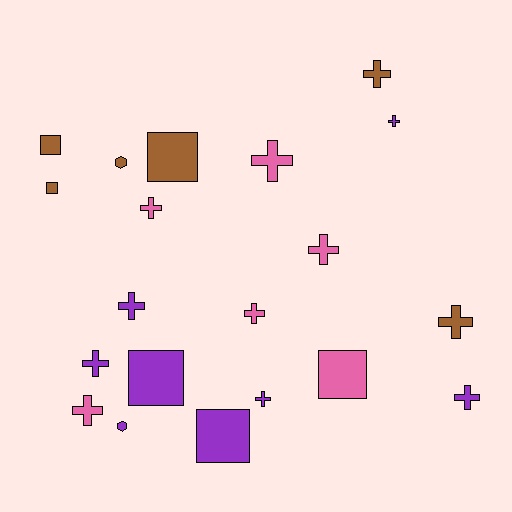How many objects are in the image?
There are 20 objects.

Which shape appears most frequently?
Cross, with 12 objects.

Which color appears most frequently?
Purple, with 8 objects.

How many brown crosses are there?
There are 2 brown crosses.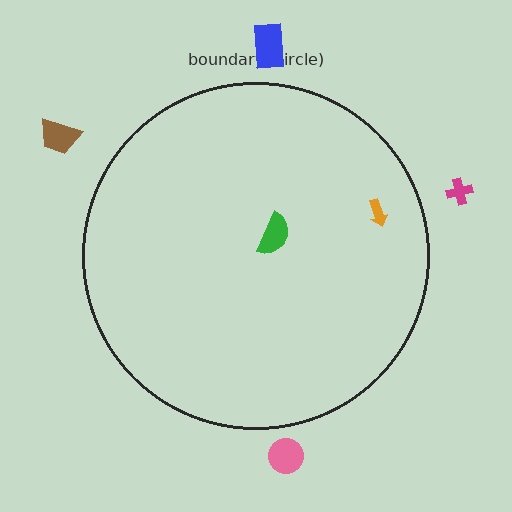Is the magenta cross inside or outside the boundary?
Outside.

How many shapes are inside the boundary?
2 inside, 4 outside.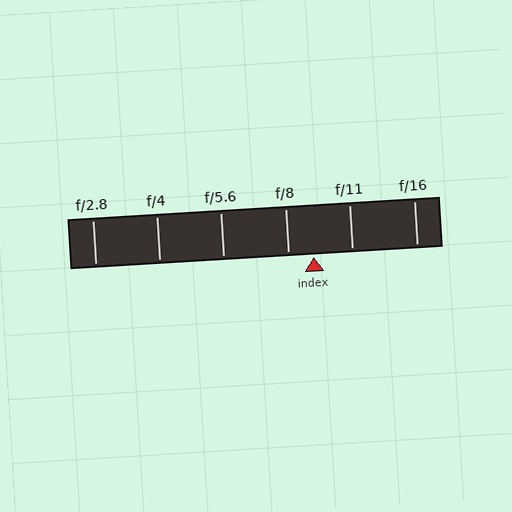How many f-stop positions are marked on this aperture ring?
There are 6 f-stop positions marked.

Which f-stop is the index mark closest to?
The index mark is closest to f/8.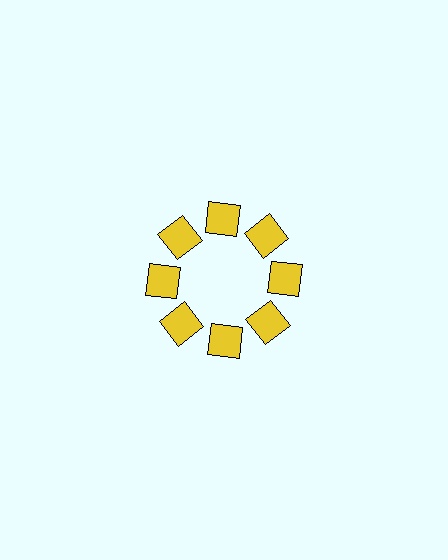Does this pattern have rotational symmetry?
Yes, this pattern has 8-fold rotational symmetry. It looks the same after rotating 45 degrees around the center.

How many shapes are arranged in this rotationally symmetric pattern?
There are 8 shapes, arranged in 8 groups of 1.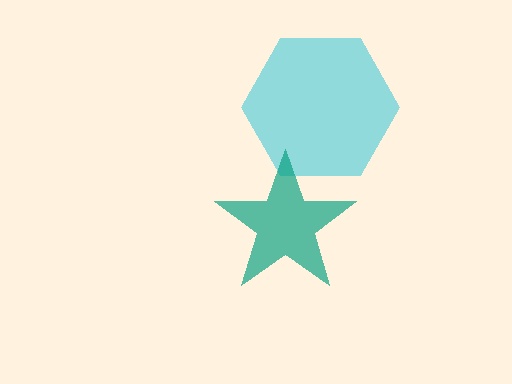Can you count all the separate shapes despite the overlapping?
Yes, there are 2 separate shapes.